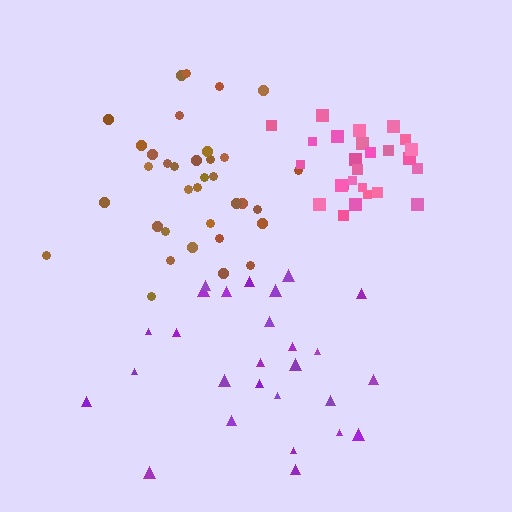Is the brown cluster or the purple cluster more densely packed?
Brown.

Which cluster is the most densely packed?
Pink.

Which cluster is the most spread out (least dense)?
Purple.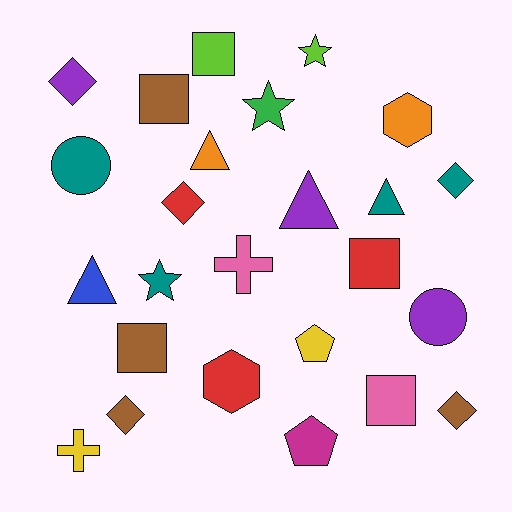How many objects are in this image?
There are 25 objects.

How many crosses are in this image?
There are 2 crosses.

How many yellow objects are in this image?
There are 2 yellow objects.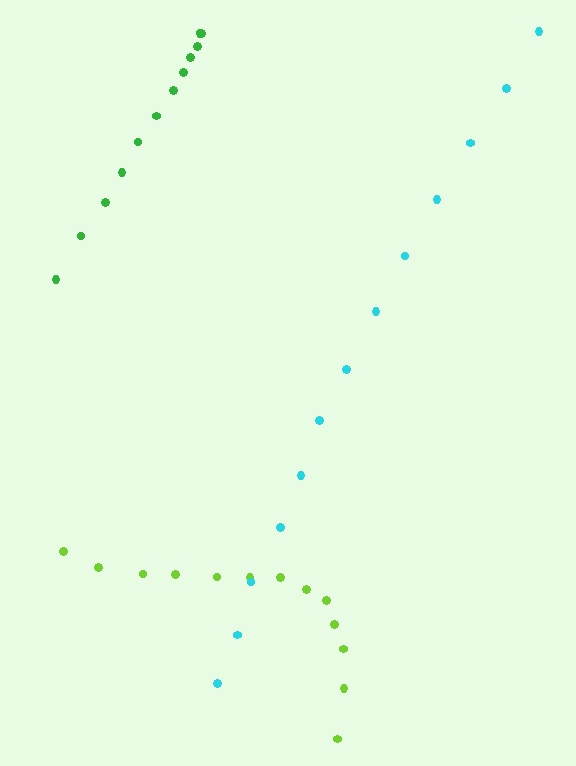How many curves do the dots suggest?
There are 3 distinct paths.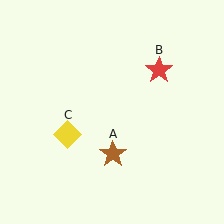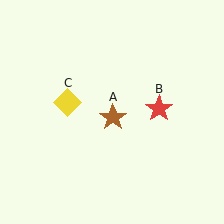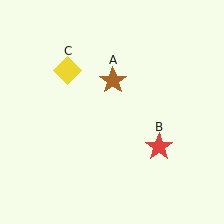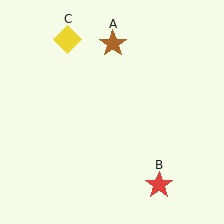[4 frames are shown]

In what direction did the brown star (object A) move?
The brown star (object A) moved up.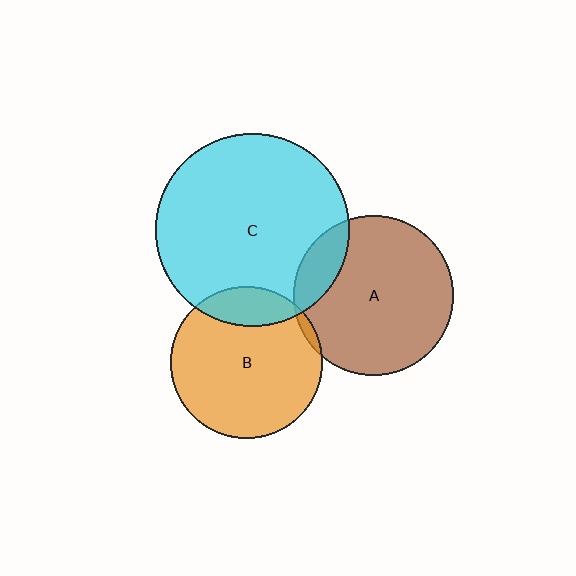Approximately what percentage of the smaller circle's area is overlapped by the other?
Approximately 5%.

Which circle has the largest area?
Circle C (cyan).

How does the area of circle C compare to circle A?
Approximately 1.5 times.